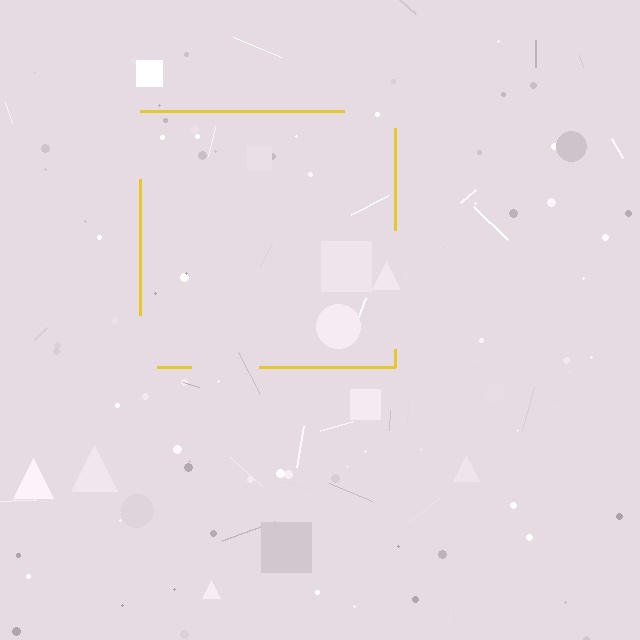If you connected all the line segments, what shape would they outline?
They would outline a square.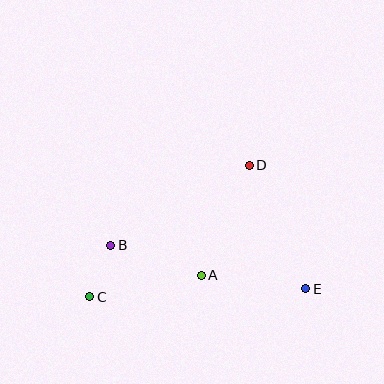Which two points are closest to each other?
Points B and C are closest to each other.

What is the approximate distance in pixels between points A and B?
The distance between A and B is approximately 95 pixels.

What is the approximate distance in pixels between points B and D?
The distance between B and D is approximately 160 pixels.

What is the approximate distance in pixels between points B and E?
The distance between B and E is approximately 200 pixels.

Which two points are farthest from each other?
Points C and E are farthest from each other.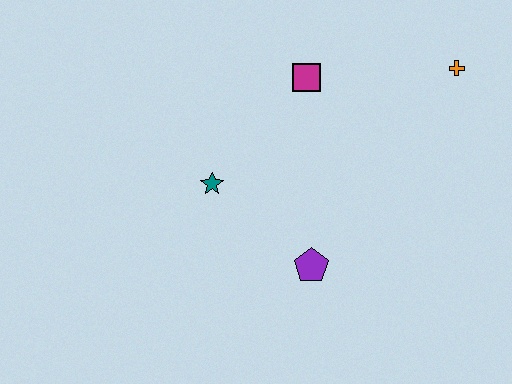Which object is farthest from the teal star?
The orange cross is farthest from the teal star.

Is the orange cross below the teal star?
No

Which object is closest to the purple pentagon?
The teal star is closest to the purple pentagon.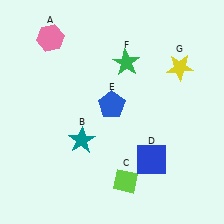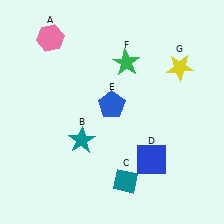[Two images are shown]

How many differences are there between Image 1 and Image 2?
There is 1 difference between the two images.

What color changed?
The diamond (C) changed from lime in Image 1 to teal in Image 2.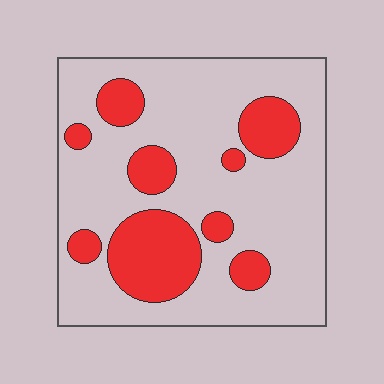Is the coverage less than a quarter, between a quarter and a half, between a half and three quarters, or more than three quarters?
Less than a quarter.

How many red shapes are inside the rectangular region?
9.